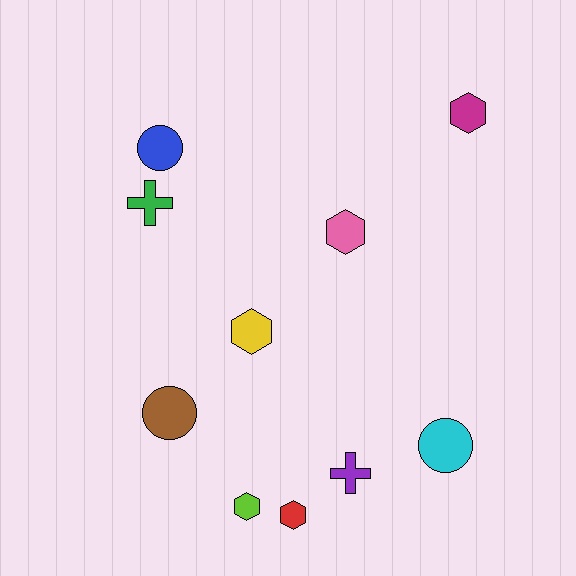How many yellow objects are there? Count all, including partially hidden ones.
There is 1 yellow object.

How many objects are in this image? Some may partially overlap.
There are 10 objects.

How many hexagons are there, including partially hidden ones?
There are 5 hexagons.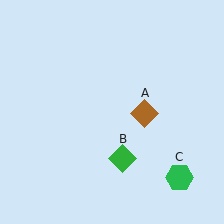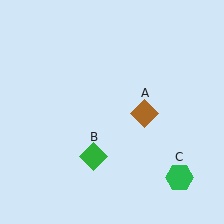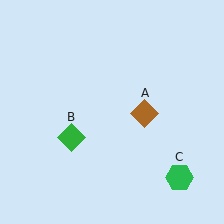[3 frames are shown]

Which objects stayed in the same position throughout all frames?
Brown diamond (object A) and green hexagon (object C) remained stationary.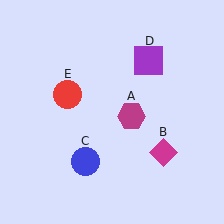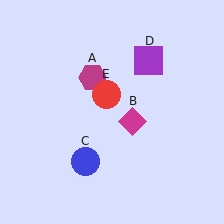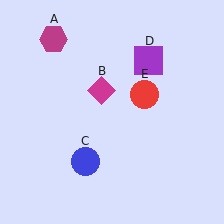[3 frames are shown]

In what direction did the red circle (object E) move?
The red circle (object E) moved right.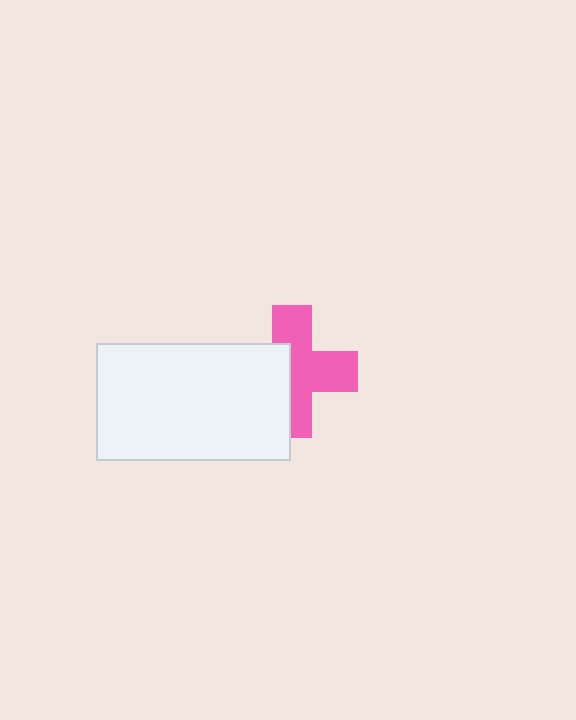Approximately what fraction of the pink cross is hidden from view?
Roughly 42% of the pink cross is hidden behind the white rectangle.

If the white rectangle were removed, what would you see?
You would see the complete pink cross.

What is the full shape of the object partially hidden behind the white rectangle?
The partially hidden object is a pink cross.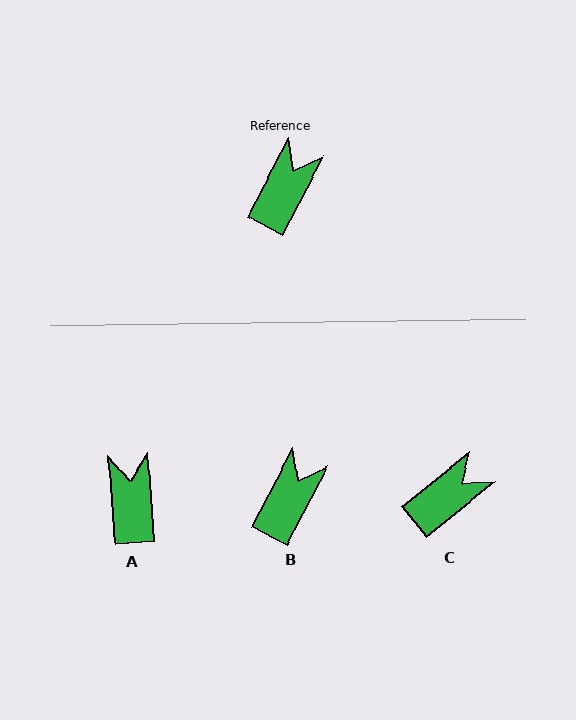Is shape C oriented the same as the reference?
No, it is off by about 23 degrees.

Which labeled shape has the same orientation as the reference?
B.